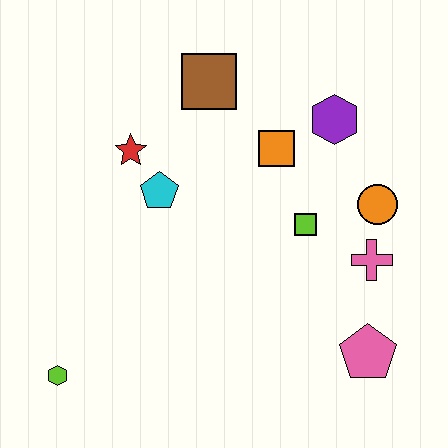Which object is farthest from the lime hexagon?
The purple hexagon is farthest from the lime hexagon.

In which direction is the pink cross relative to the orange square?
The pink cross is below the orange square.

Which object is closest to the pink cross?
The orange circle is closest to the pink cross.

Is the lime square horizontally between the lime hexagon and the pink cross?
Yes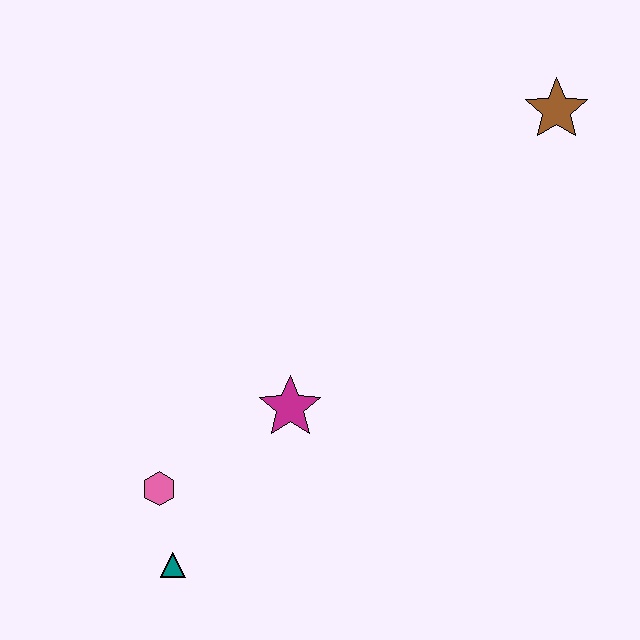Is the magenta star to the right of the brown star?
No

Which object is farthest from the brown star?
The teal triangle is farthest from the brown star.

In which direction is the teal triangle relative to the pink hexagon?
The teal triangle is below the pink hexagon.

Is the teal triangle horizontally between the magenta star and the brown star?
No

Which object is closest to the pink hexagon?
The teal triangle is closest to the pink hexagon.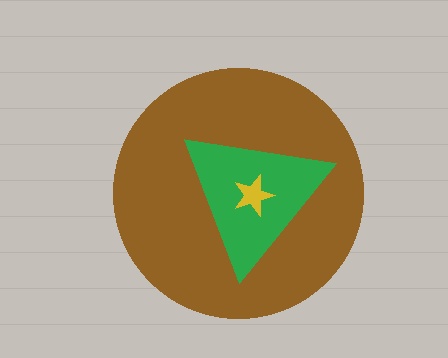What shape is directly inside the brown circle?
The green triangle.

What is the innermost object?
The yellow star.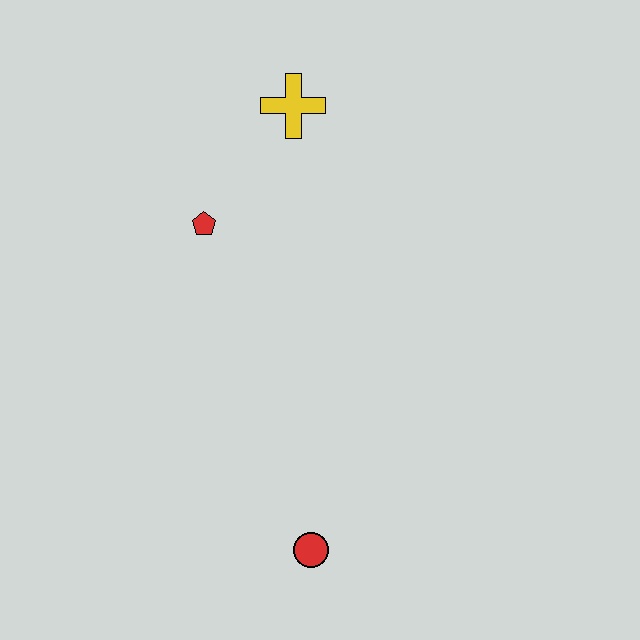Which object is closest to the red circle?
The red pentagon is closest to the red circle.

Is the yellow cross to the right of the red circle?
No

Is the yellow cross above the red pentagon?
Yes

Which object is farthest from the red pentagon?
The red circle is farthest from the red pentagon.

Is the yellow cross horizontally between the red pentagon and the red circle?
Yes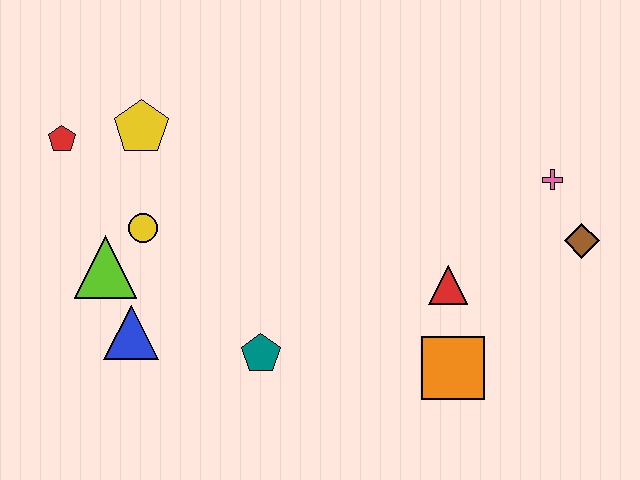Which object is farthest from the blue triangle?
The brown diamond is farthest from the blue triangle.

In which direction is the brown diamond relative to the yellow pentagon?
The brown diamond is to the right of the yellow pentagon.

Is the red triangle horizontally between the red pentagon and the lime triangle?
No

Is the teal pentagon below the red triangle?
Yes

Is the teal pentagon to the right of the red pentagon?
Yes